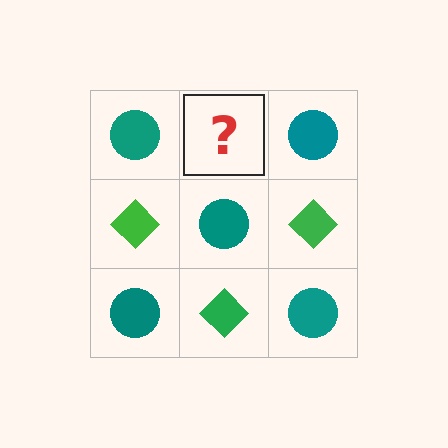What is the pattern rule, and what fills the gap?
The rule is that it alternates teal circle and green diamond in a checkerboard pattern. The gap should be filled with a green diamond.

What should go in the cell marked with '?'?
The missing cell should contain a green diamond.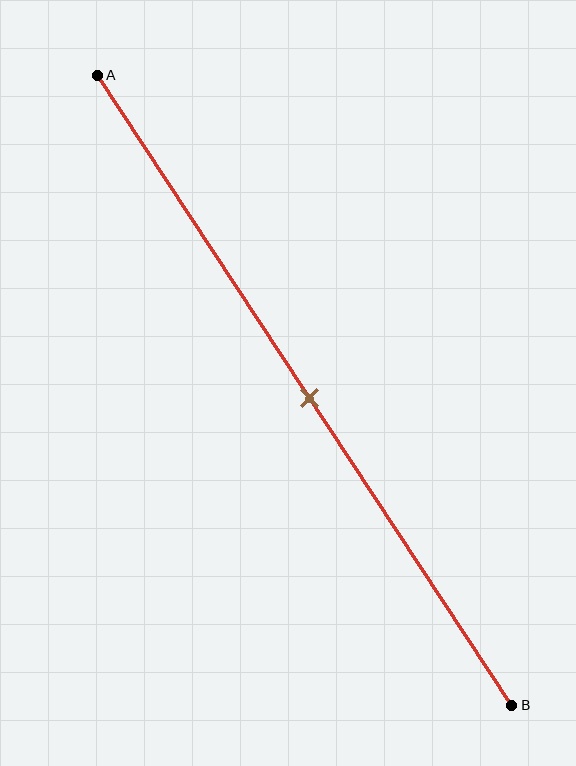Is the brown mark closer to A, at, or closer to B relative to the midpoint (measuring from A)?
The brown mark is approximately at the midpoint of segment AB.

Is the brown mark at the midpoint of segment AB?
Yes, the mark is approximately at the midpoint.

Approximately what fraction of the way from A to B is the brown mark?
The brown mark is approximately 50% of the way from A to B.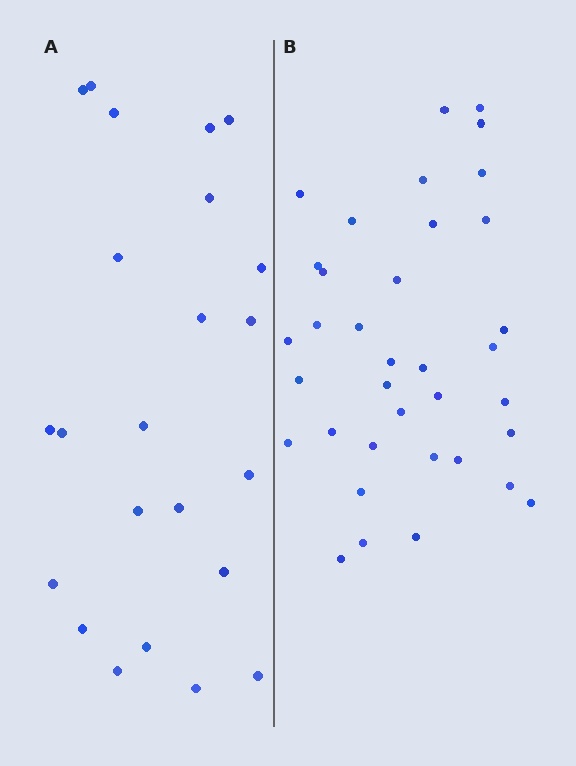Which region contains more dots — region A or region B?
Region B (the right region) has more dots.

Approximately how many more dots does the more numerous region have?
Region B has approximately 15 more dots than region A.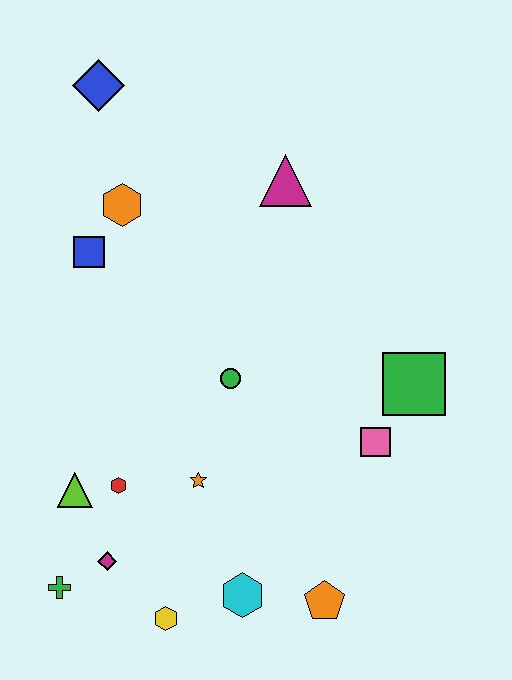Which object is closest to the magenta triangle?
The orange hexagon is closest to the magenta triangle.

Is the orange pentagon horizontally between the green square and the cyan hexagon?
Yes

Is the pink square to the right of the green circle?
Yes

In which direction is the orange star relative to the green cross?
The orange star is to the right of the green cross.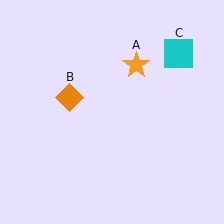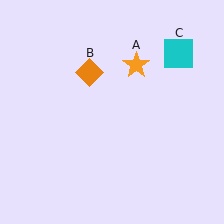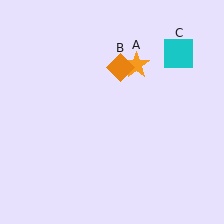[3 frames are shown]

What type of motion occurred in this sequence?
The orange diamond (object B) rotated clockwise around the center of the scene.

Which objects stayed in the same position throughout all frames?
Orange star (object A) and cyan square (object C) remained stationary.